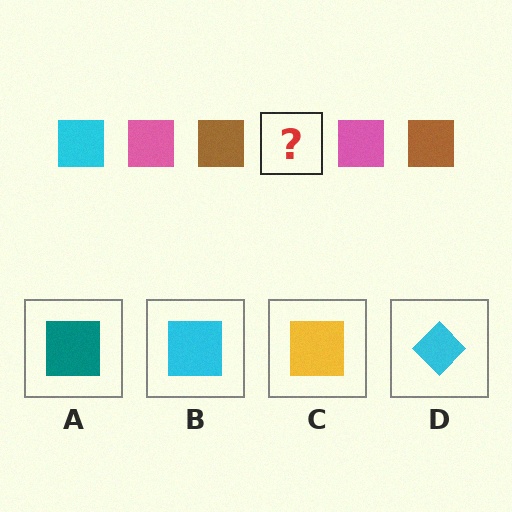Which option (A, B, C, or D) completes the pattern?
B.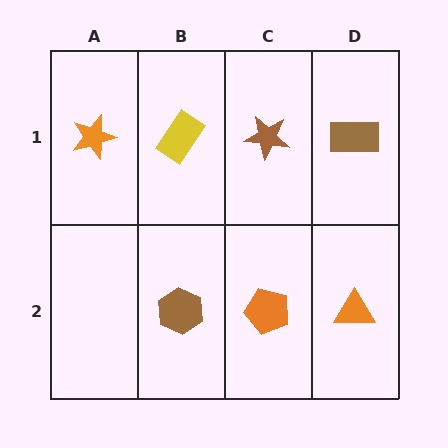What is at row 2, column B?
A brown hexagon.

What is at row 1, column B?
A yellow rectangle.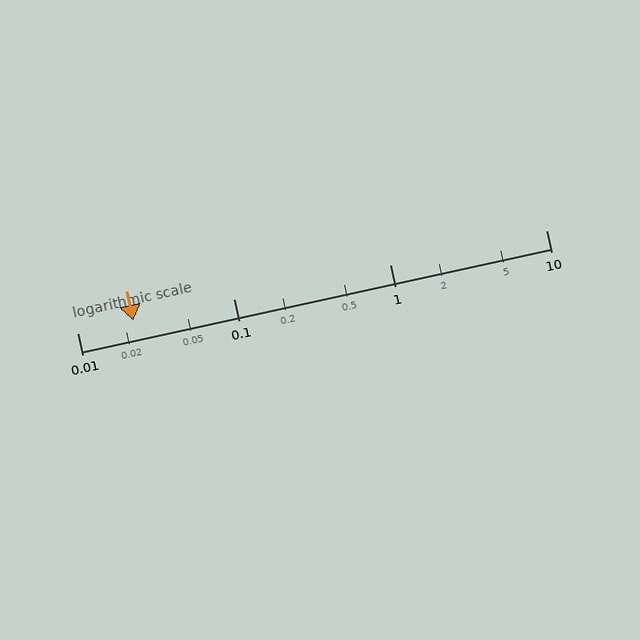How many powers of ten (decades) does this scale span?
The scale spans 3 decades, from 0.01 to 10.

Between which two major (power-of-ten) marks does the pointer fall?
The pointer is between 0.01 and 0.1.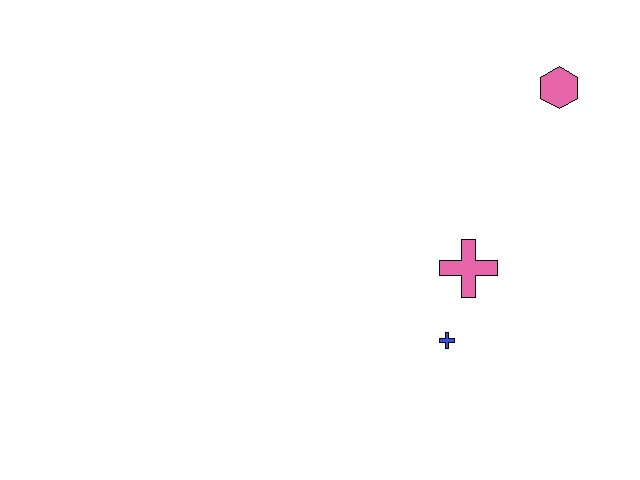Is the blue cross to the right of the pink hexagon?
No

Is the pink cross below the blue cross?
No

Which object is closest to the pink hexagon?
The pink cross is closest to the pink hexagon.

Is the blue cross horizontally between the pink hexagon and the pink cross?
No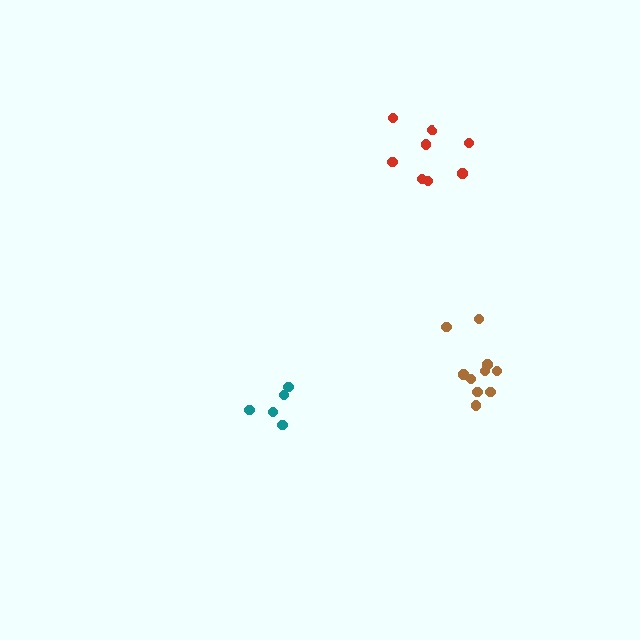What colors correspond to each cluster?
The clusters are colored: brown, teal, red.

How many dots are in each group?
Group 1: 10 dots, Group 2: 5 dots, Group 3: 8 dots (23 total).